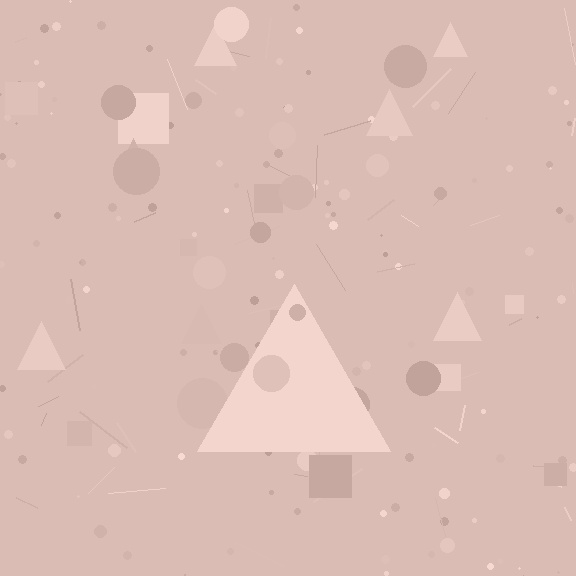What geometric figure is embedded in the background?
A triangle is embedded in the background.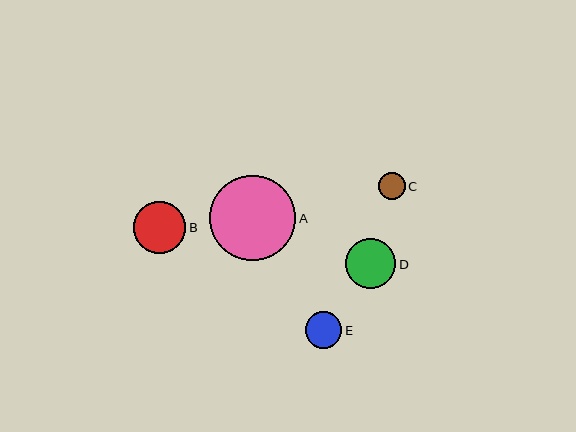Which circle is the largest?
Circle A is the largest with a size of approximately 86 pixels.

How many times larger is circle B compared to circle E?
Circle B is approximately 1.4 times the size of circle E.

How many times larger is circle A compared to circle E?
Circle A is approximately 2.4 times the size of circle E.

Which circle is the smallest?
Circle C is the smallest with a size of approximately 27 pixels.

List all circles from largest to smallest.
From largest to smallest: A, B, D, E, C.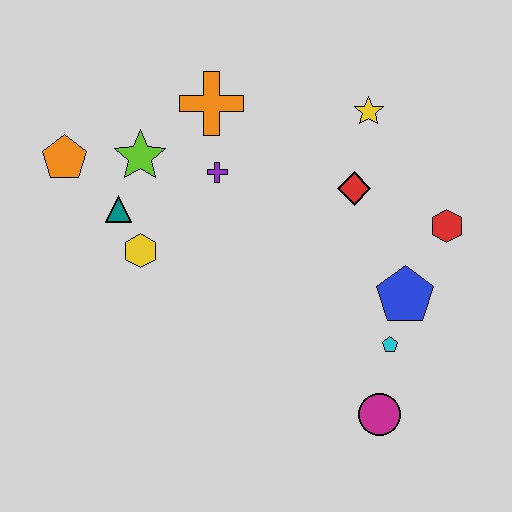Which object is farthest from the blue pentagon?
The orange pentagon is farthest from the blue pentagon.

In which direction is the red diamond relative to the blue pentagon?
The red diamond is above the blue pentagon.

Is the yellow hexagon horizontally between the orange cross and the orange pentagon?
Yes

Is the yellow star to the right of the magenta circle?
No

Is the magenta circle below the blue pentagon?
Yes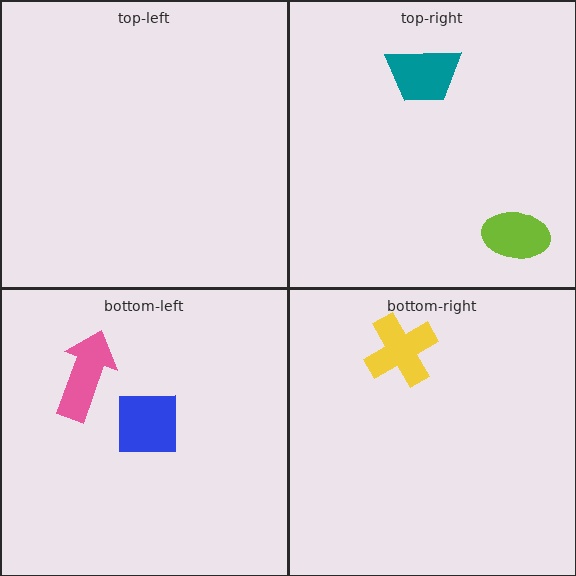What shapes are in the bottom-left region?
The blue square, the pink arrow.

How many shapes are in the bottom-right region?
1.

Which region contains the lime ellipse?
The top-right region.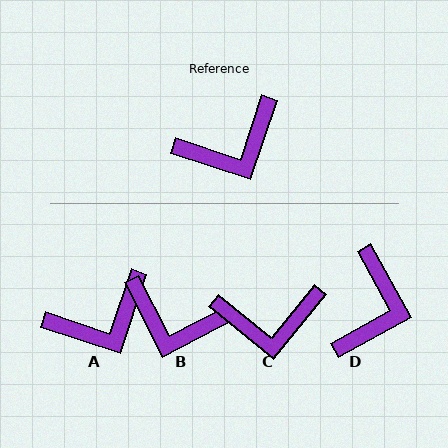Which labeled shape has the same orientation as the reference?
A.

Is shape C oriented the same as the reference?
No, it is off by about 20 degrees.